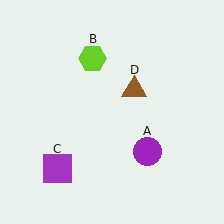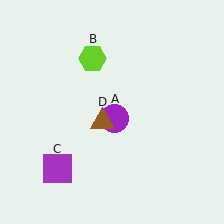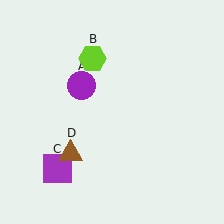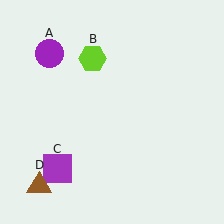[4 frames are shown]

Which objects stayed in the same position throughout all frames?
Lime hexagon (object B) and purple square (object C) remained stationary.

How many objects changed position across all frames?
2 objects changed position: purple circle (object A), brown triangle (object D).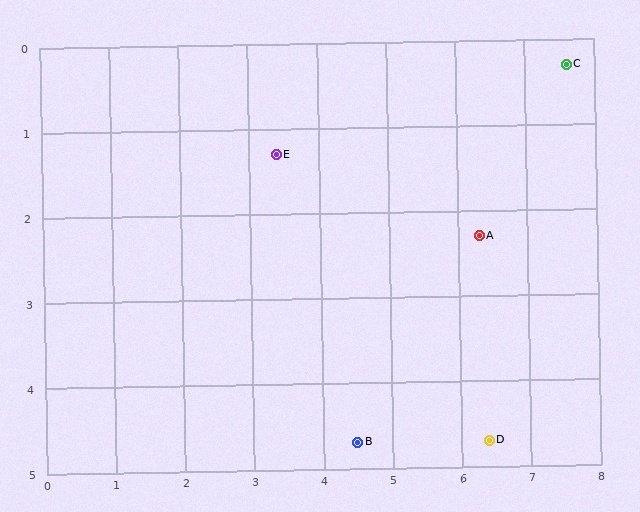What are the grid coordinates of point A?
Point A is at approximately (6.3, 2.3).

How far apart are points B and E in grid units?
Points B and E are about 3.6 grid units apart.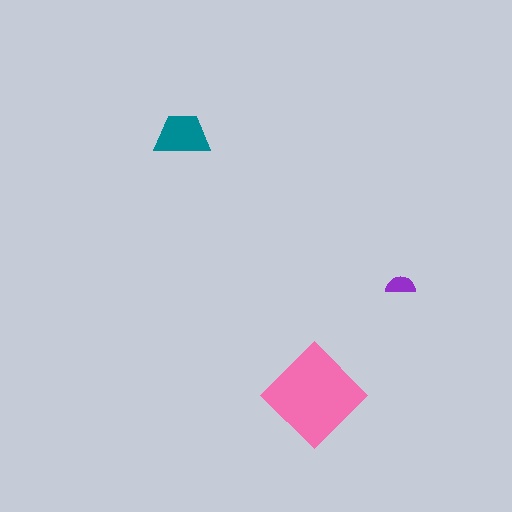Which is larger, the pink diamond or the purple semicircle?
The pink diamond.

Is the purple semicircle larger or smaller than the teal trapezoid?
Smaller.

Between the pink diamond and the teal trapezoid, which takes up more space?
The pink diamond.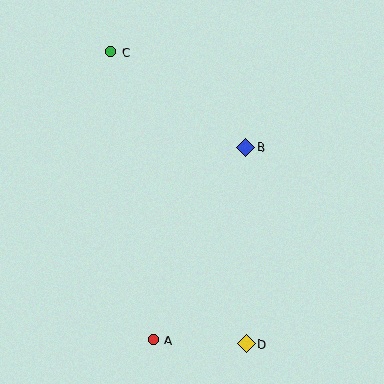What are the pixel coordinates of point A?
Point A is at (153, 340).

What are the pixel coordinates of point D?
Point D is at (246, 344).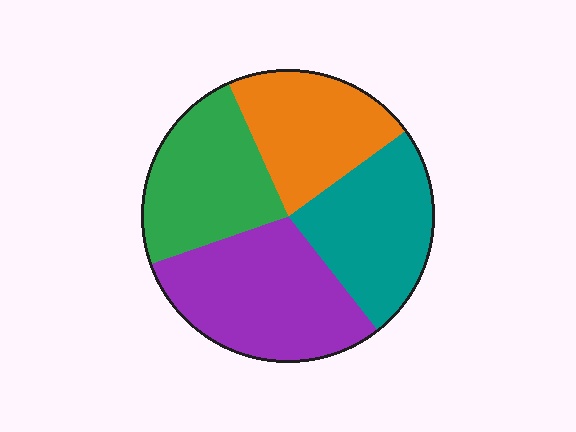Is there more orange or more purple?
Purple.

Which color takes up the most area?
Purple, at roughly 30%.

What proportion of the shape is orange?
Orange takes up about one fifth (1/5) of the shape.